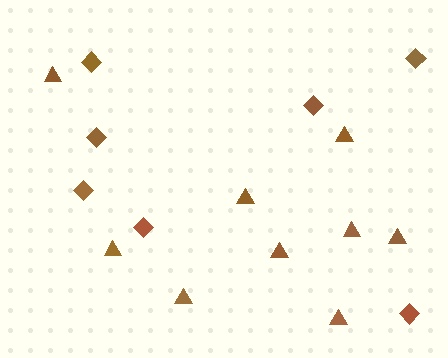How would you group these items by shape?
There are 2 groups: one group of triangles (9) and one group of diamonds (7).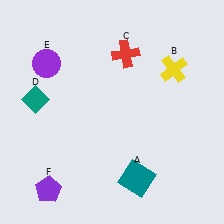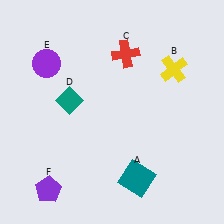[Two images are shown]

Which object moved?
The teal diamond (D) moved right.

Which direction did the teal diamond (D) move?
The teal diamond (D) moved right.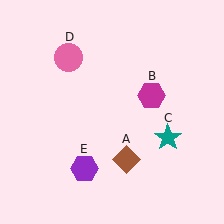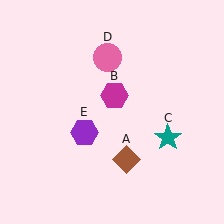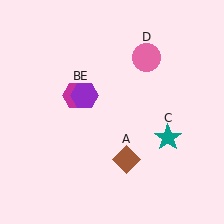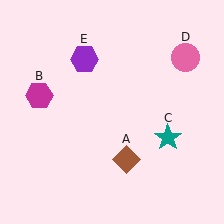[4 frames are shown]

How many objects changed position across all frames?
3 objects changed position: magenta hexagon (object B), pink circle (object D), purple hexagon (object E).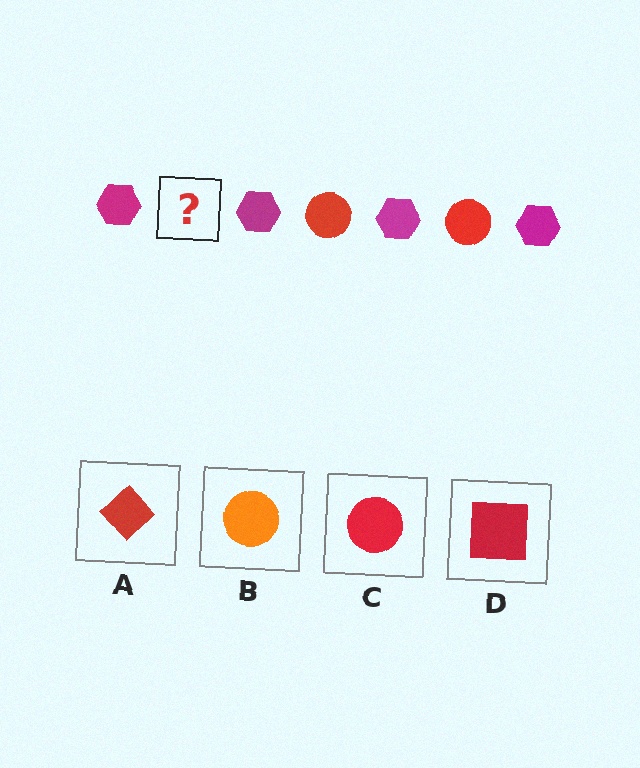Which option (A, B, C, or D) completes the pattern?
C.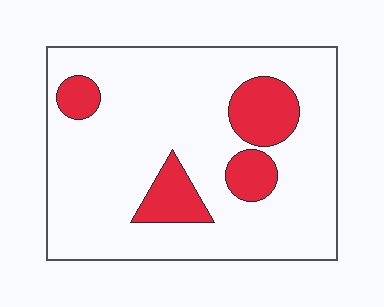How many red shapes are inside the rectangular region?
4.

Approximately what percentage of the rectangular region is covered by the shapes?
Approximately 15%.